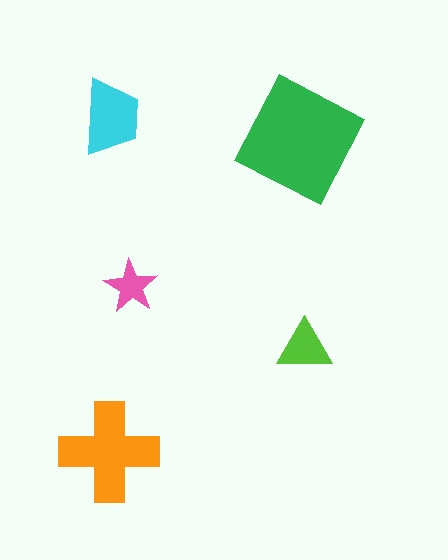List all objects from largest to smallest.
The green square, the orange cross, the cyan trapezoid, the lime triangle, the pink star.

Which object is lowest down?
The orange cross is bottommost.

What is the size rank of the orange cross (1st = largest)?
2nd.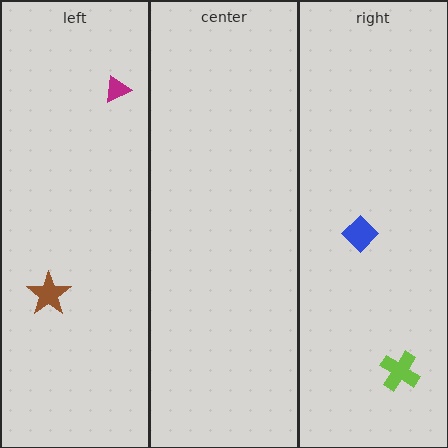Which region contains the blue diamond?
The right region.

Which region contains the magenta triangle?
The left region.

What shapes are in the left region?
The brown star, the magenta triangle.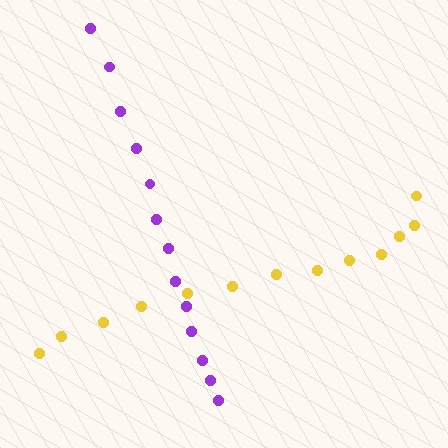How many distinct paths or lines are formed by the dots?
There are 2 distinct paths.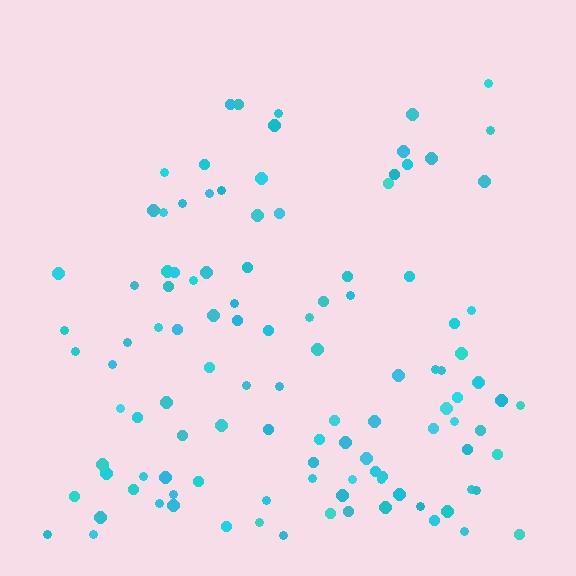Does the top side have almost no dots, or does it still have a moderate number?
Still a moderate number, just noticeably fewer than the bottom.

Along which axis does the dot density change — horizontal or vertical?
Vertical.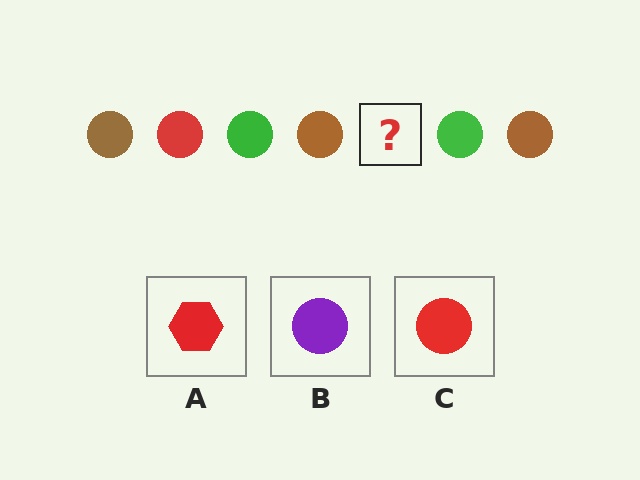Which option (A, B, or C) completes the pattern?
C.